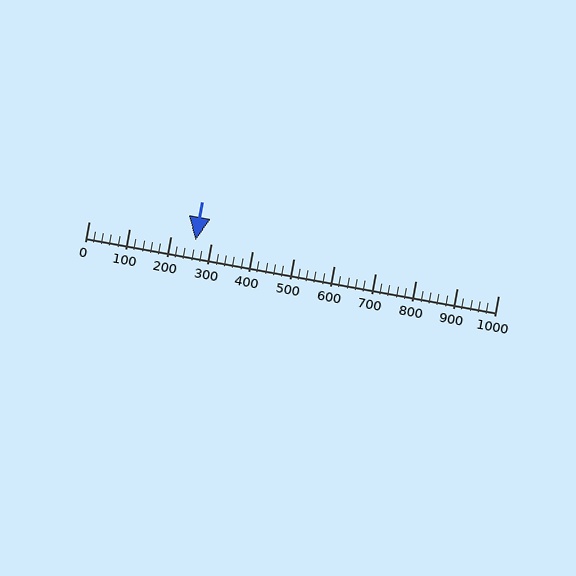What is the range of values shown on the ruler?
The ruler shows values from 0 to 1000.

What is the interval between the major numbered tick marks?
The major tick marks are spaced 100 units apart.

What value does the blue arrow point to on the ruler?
The blue arrow points to approximately 260.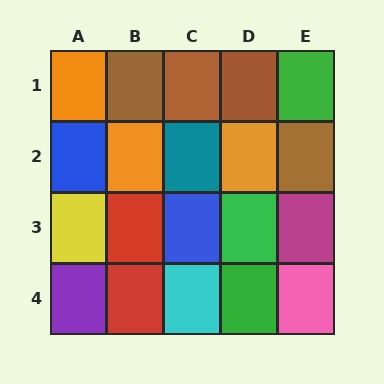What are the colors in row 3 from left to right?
Yellow, red, blue, green, magenta.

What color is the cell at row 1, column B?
Brown.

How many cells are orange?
3 cells are orange.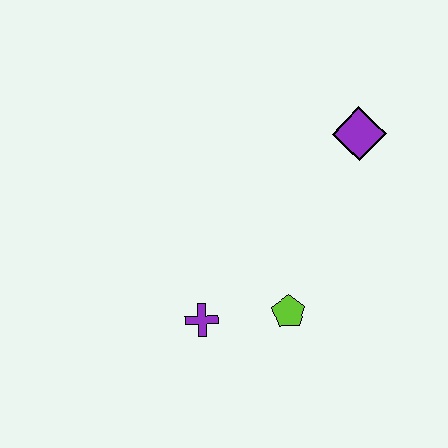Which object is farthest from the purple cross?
The purple diamond is farthest from the purple cross.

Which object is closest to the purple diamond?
The lime pentagon is closest to the purple diamond.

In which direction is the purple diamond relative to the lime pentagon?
The purple diamond is above the lime pentagon.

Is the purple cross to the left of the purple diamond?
Yes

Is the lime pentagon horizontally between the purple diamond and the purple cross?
Yes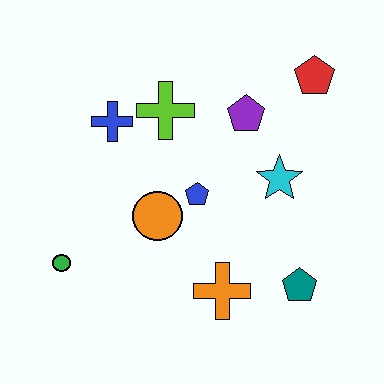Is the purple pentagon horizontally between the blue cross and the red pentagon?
Yes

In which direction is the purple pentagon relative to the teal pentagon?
The purple pentagon is above the teal pentagon.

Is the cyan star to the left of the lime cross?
No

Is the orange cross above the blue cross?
No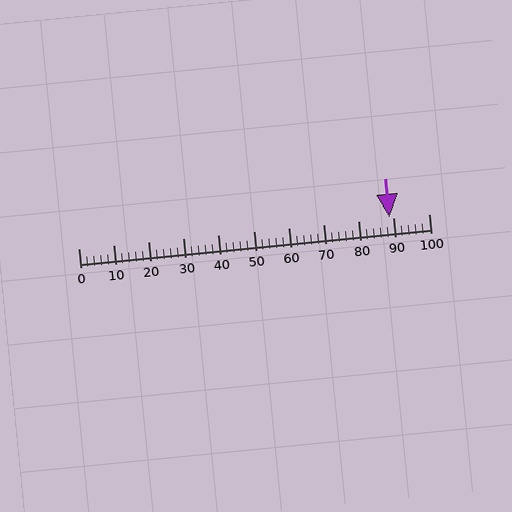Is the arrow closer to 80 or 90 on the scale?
The arrow is closer to 90.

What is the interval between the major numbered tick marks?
The major tick marks are spaced 10 units apart.